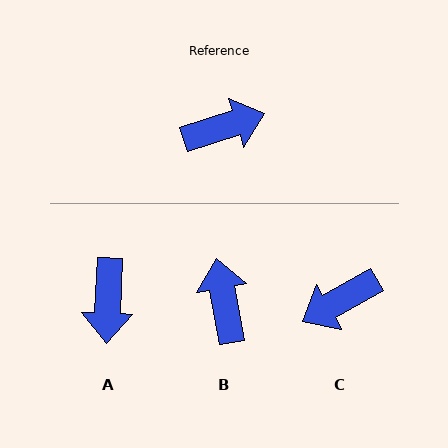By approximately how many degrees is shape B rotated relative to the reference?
Approximately 83 degrees counter-clockwise.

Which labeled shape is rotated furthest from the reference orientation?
C, about 168 degrees away.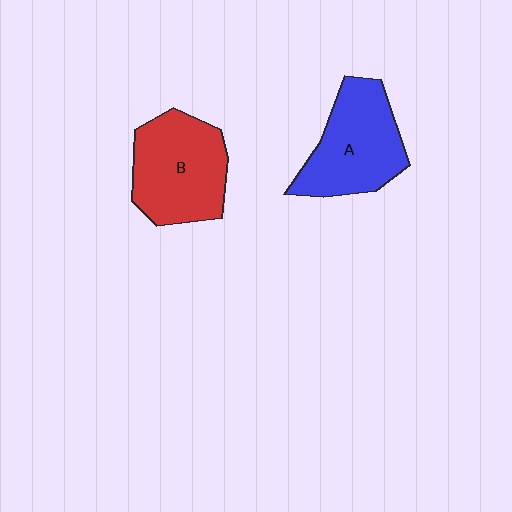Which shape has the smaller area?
Shape A (blue).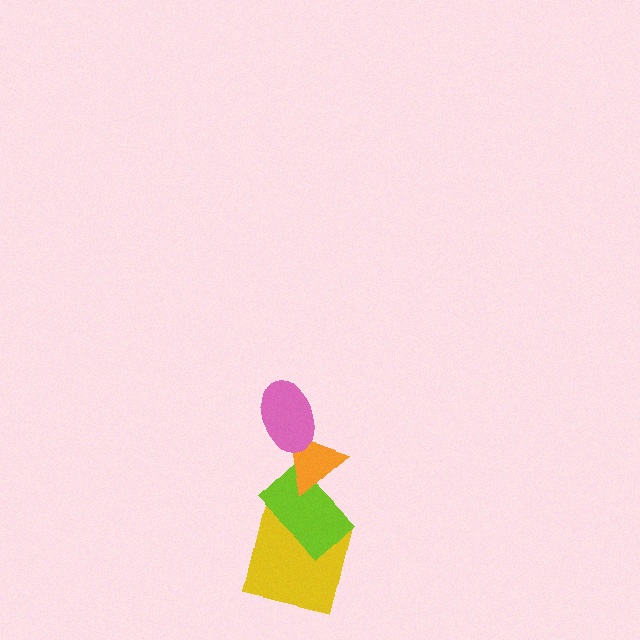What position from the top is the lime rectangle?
The lime rectangle is 3rd from the top.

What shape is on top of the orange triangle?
The pink ellipse is on top of the orange triangle.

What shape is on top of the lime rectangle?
The orange triangle is on top of the lime rectangle.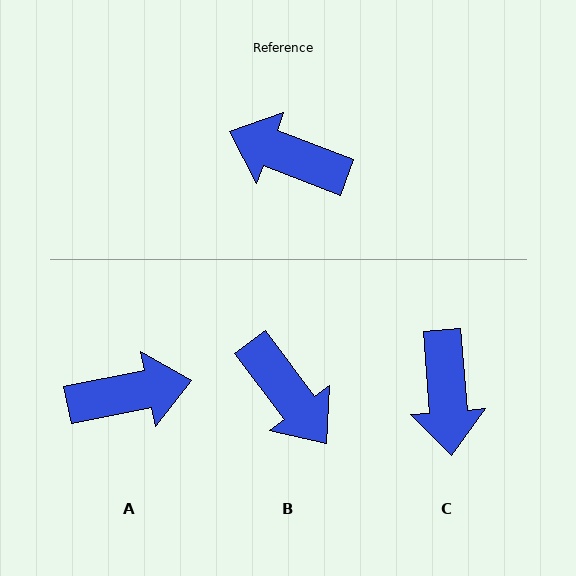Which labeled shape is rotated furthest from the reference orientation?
B, about 148 degrees away.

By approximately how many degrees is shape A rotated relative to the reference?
Approximately 147 degrees clockwise.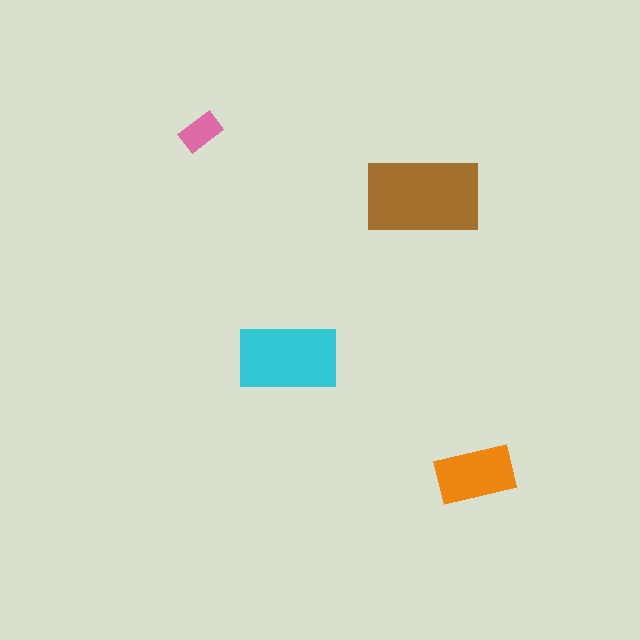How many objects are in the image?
There are 4 objects in the image.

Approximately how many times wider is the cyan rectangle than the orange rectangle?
About 1.5 times wider.